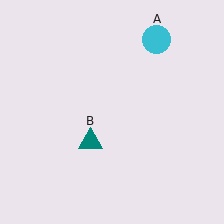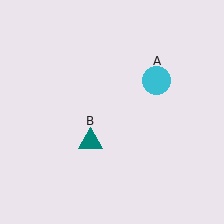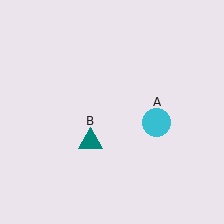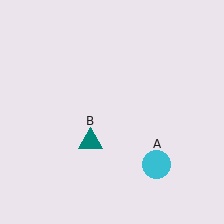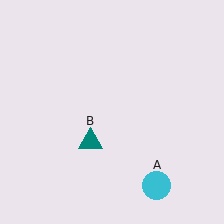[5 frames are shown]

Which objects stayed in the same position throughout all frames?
Teal triangle (object B) remained stationary.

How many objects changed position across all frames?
1 object changed position: cyan circle (object A).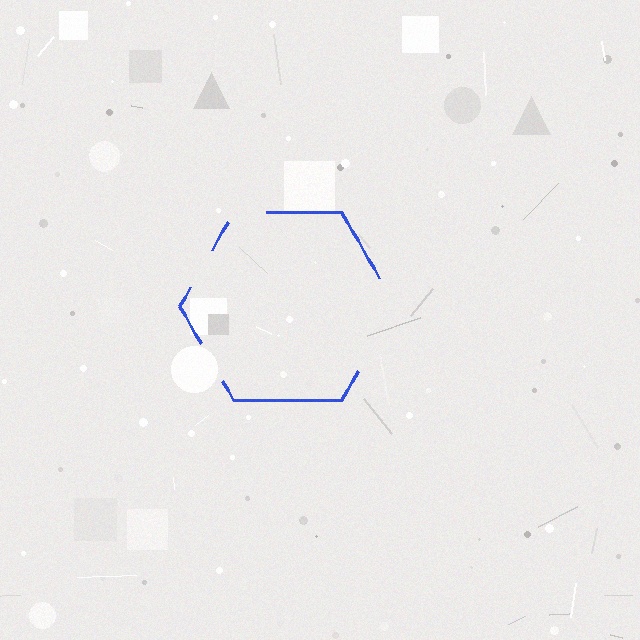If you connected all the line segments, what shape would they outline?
They would outline a hexagon.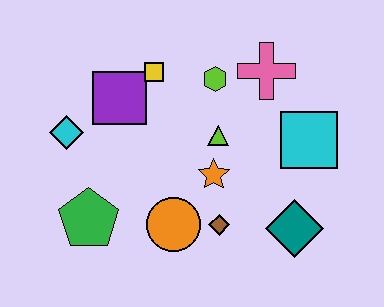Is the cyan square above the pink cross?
No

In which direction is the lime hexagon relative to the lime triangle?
The lime hexagon is above the lime triangle.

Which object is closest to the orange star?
The lime triangle is closest to the orange star.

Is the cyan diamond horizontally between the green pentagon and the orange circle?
No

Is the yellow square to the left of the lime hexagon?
Yes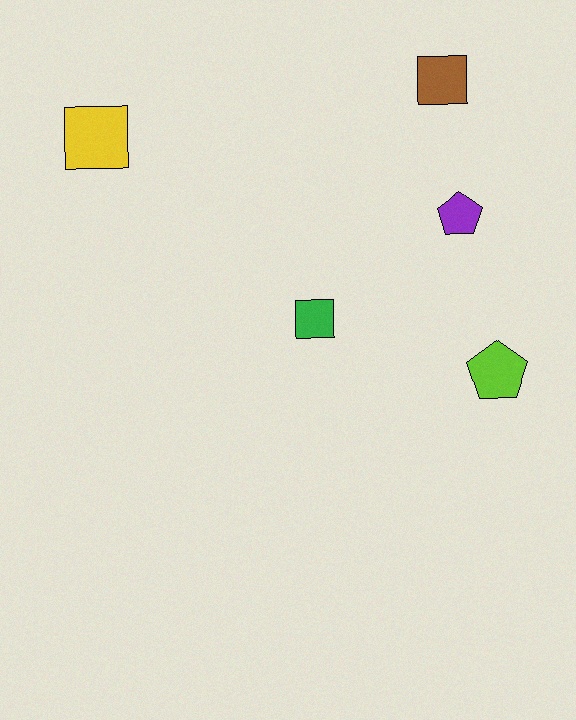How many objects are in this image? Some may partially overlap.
There are 5 objects.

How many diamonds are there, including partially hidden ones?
There are no diamonds.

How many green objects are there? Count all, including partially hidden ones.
There is 1 green object.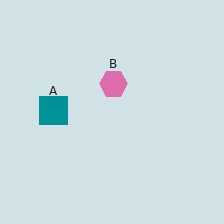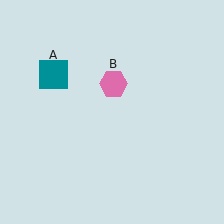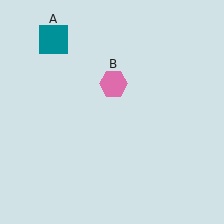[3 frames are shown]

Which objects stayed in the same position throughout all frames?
Pink hexagon (object B) remained stationary.